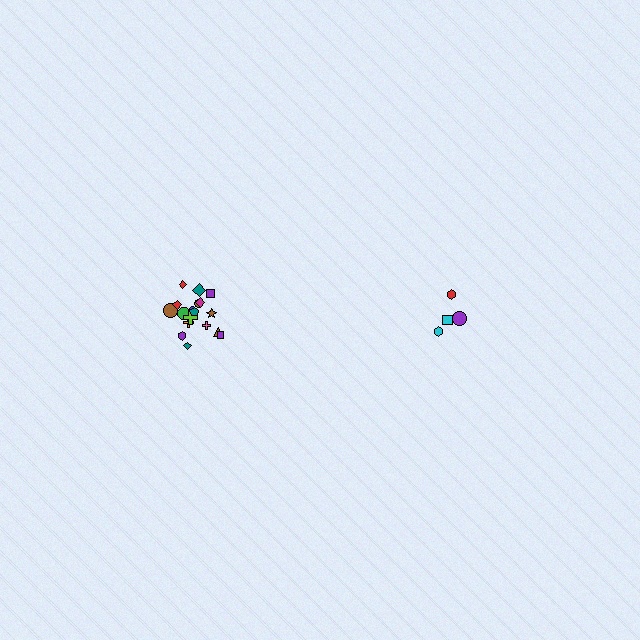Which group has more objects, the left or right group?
The left group.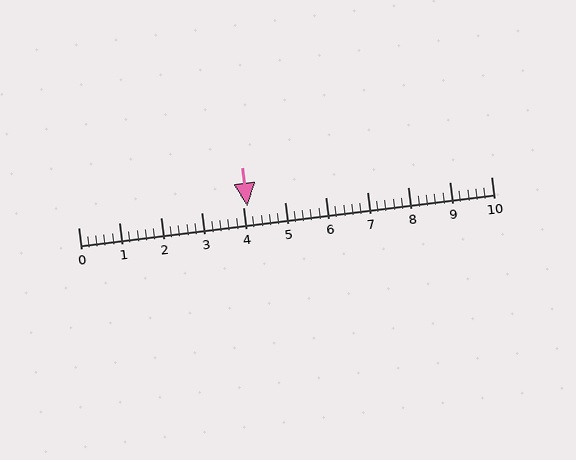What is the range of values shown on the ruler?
The ruler shows values from 0 to 10.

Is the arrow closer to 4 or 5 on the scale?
The arrow is closer to 4.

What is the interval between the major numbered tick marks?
The major tick marks are spaced 1 units apart.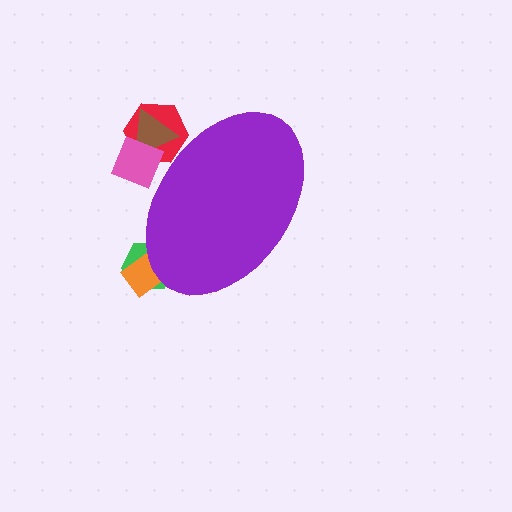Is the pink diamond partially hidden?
Yes, the pink diamond is partially hidden behind the purple ellipse.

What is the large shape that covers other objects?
A purple ellipse.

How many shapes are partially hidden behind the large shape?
5 shapes are partially hidden.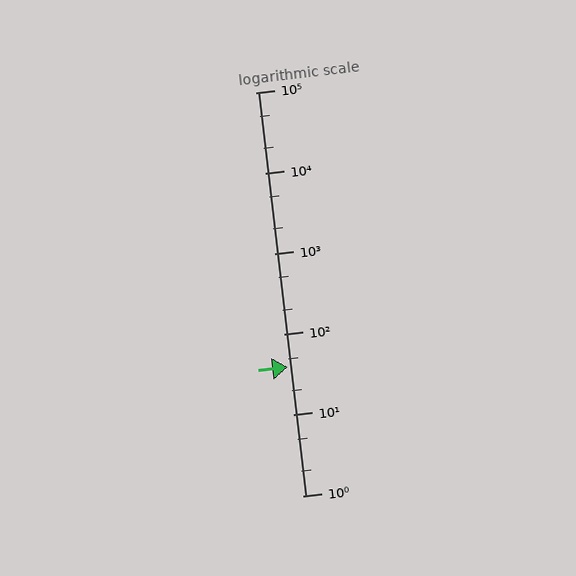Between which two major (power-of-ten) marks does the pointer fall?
The pointer is between 10 and 100.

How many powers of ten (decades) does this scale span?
The scale spans 5 decades, from 1 to 100000.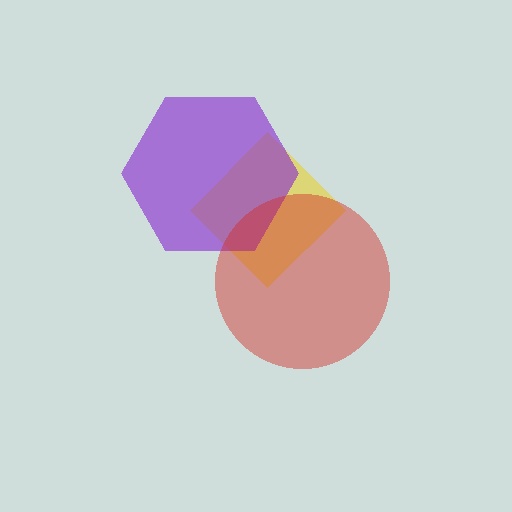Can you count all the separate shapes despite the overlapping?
Yes, there are 3 separate shapes.